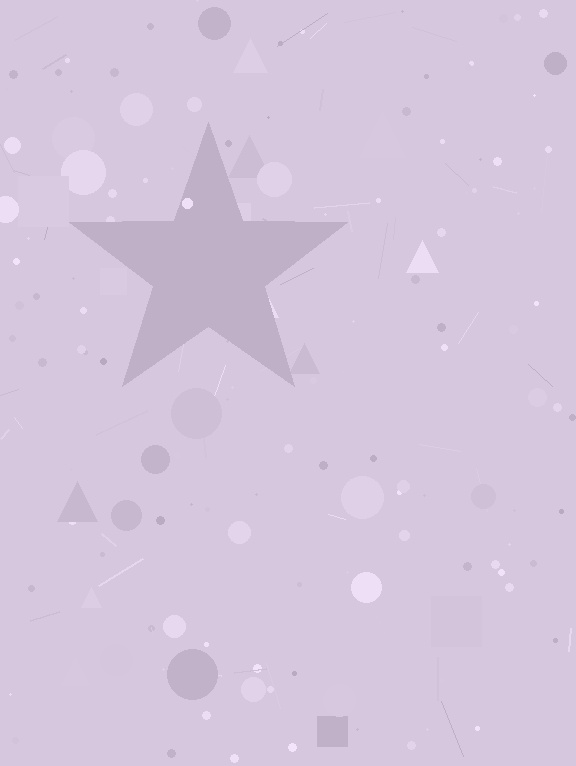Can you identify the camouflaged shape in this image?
The camouflaged shape is a star.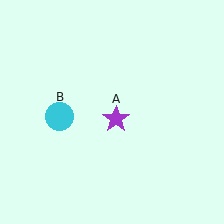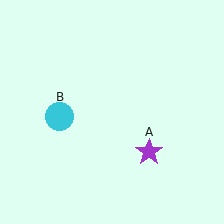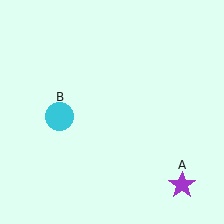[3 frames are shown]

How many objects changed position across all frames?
1 object changed position: purple star (object A).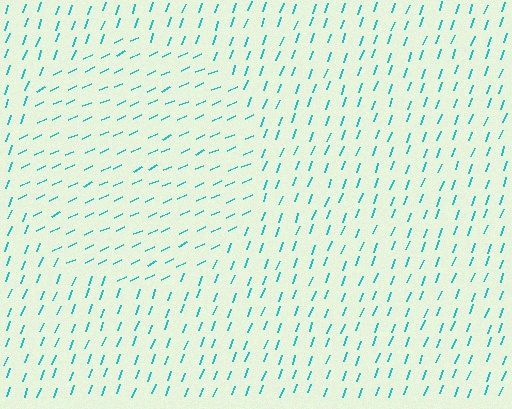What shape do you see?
I see a circle.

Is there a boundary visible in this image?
Yes, there is a texture boundary formed by a change in line orientation.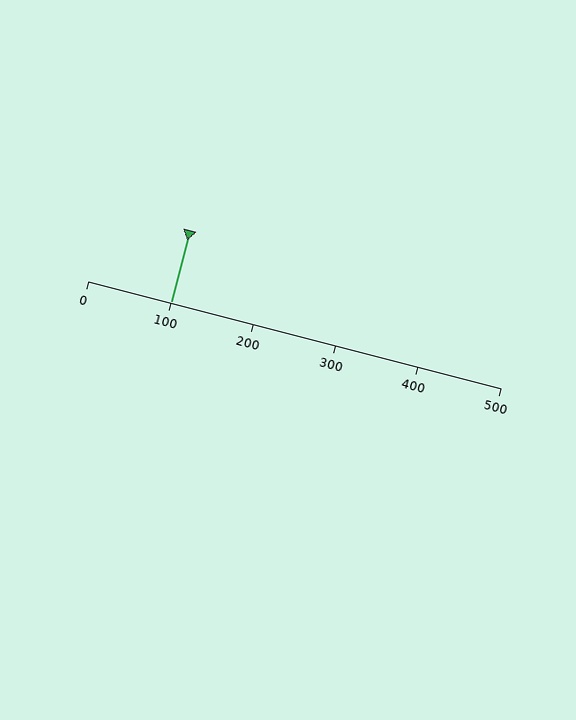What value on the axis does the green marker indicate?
The marker indicates approximately 100.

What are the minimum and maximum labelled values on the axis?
The axis runs from 0 to 500.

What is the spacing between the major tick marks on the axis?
The major ticks are spaced 100 apart.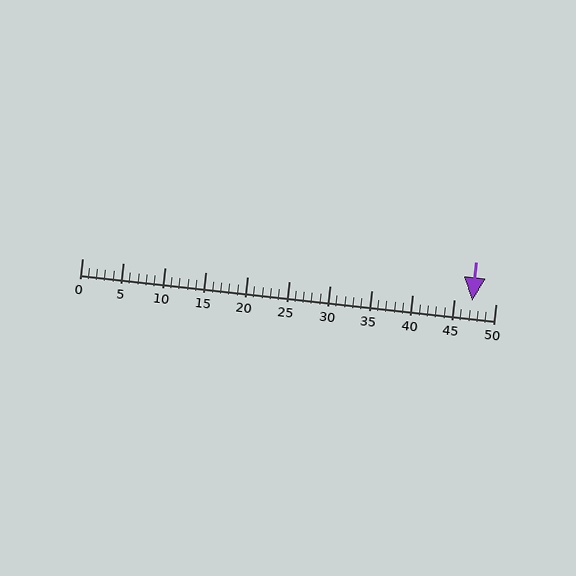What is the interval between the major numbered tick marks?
The major tick marks are spaced 5 units apart.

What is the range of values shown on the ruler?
The ruler shows values from 0 to 50.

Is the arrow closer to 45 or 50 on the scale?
The arrow is closer to 45.